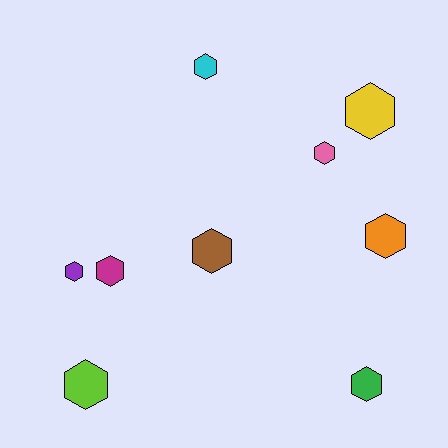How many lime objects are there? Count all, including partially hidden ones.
There is 1 lime object.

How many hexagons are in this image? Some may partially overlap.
There are 9 hexagons.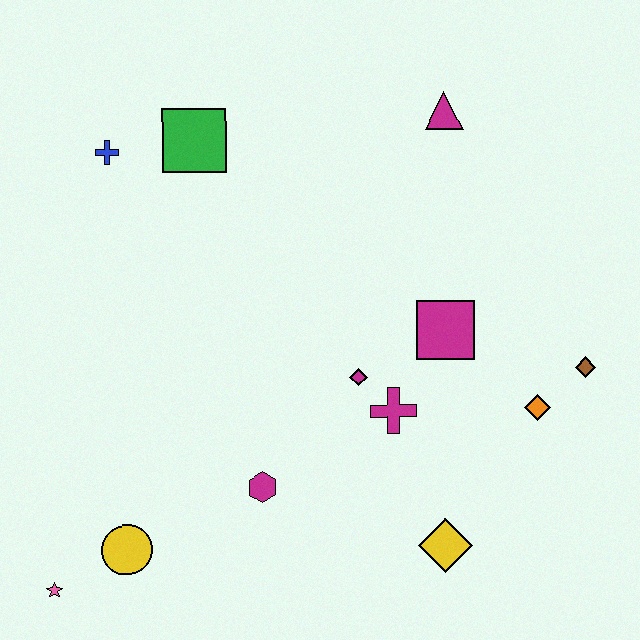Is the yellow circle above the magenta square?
No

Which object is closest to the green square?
The blue cross is closest to the green square.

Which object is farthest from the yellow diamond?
The blue cross is farthest from the yellow diamond.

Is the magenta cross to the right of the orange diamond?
No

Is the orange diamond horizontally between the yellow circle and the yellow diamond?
No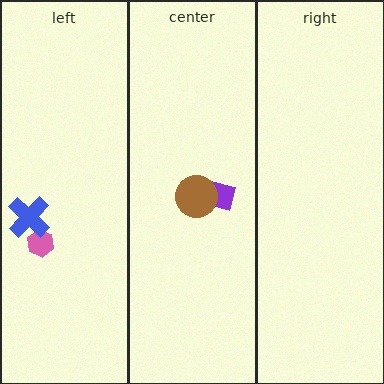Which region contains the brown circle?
The center region.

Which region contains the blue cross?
The left region.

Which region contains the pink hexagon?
The left region.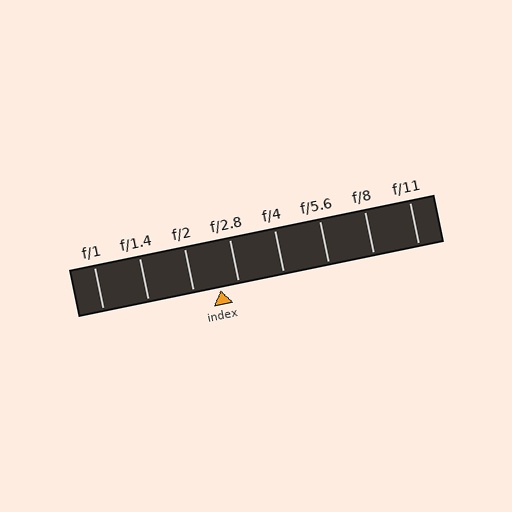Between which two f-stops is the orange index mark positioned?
The index mark is between f/2 and f/2.8.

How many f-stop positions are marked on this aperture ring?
There are 8 f-stop positions marked.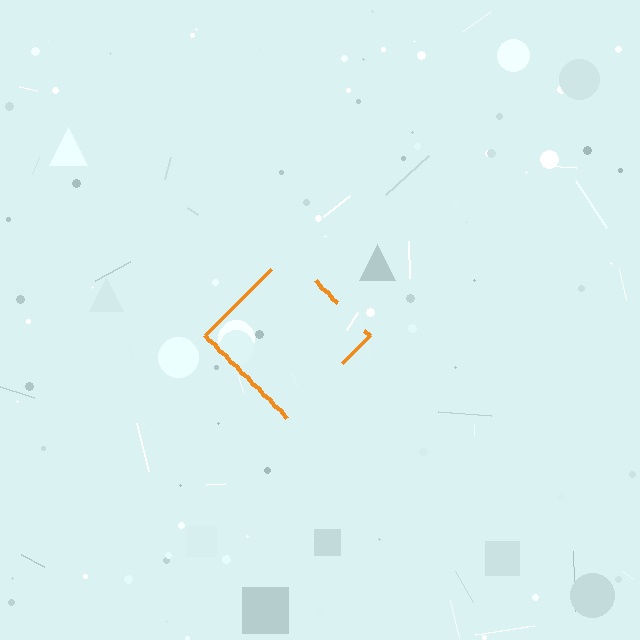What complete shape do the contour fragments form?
The contour fragments form a diamond.